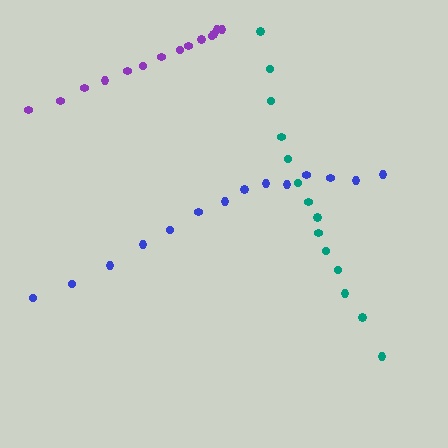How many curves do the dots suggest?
There are 3 distinct paths.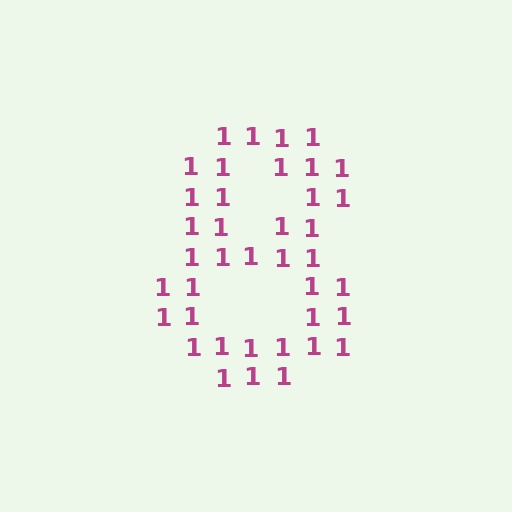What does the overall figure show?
The overall figure shows the digit 8.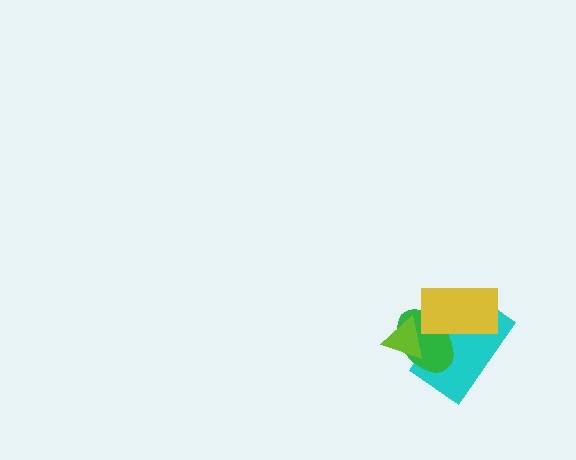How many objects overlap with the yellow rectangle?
2 objects overlap with the yellow rectangle.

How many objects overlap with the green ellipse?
3 objects overlap with the green ellipse.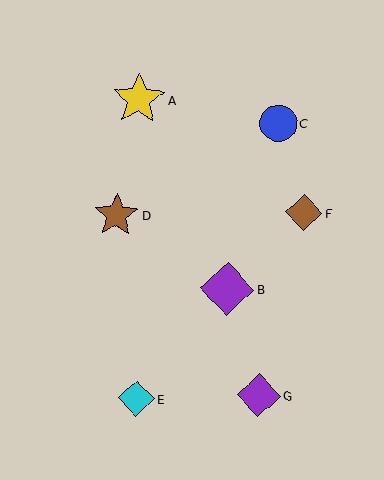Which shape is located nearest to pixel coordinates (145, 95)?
The yellow star (labeled A) at (139, 99) is nearest to that location.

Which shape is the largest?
The yellow star (labeled A) is the largest.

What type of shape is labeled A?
Shape A is a yellow star.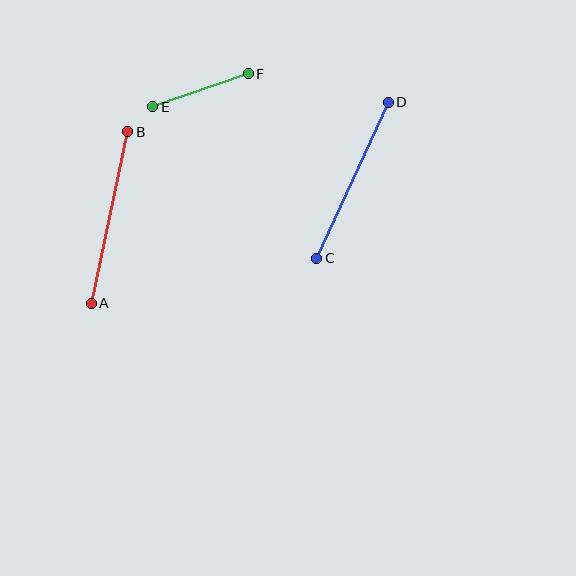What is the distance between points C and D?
The distance is approximately 171 pixels.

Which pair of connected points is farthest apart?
Points A and B are farthest apart.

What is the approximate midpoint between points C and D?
The midpoint is at approximately (352, 180) pixels.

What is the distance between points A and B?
The distance is approximately 176 pixels.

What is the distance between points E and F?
The distance is approximately 101 pixels.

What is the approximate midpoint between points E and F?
The midpoint is at approximately (200, 90) pixels.